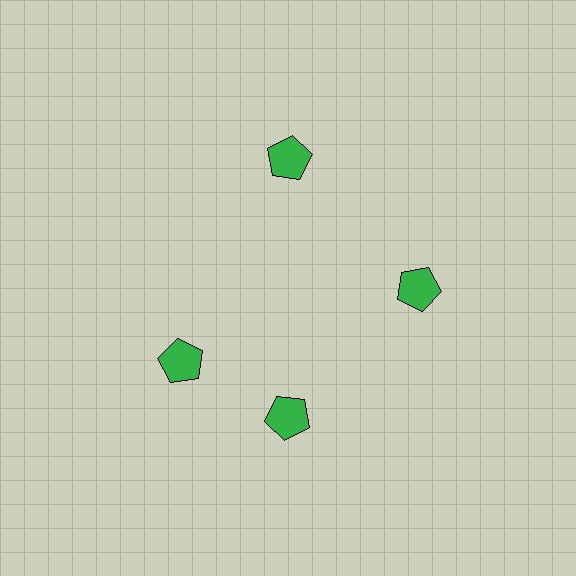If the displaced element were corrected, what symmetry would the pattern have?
It would have 4-fold rotational symmetry — the pattern would map onto itself every 90 degrees.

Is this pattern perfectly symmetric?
No. The 4 green pentagons are arranged in a ring, but one element near the 9 o'clock position is rotated out of alignment along the ring, breaking the 4-fold rotational symmetry.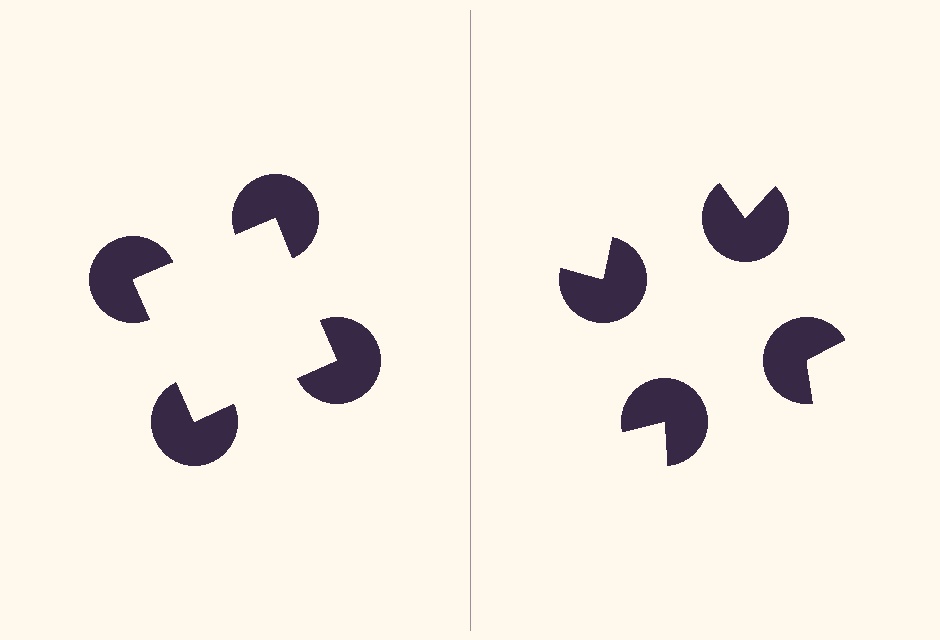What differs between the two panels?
The pac-man discs are positioned identically on both sides; only the wedge orientations differ. On the left they align to a square; on the right they are misaligned.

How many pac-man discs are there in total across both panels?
8 — 4 on each side.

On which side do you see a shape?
An illusory square appears on the left side. On the right side the wedge cuts are rotated, so no coherent shape forms.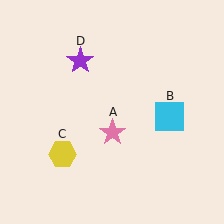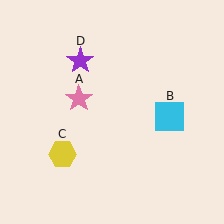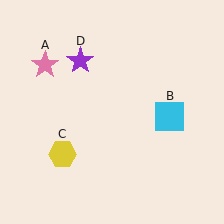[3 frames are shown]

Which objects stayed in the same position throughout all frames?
Cyan square (object B) and yellow hexagon (object C) and purple star (object D) remained stationary.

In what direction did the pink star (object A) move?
The pink star (object A) moved up and to the left.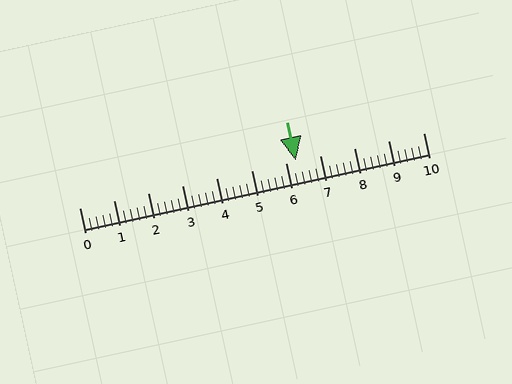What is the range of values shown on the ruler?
The ruler shows values from 0 to 10.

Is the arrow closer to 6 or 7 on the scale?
The arrow is closer to 6.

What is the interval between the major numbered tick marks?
The major tick marks are spaced 1 units apart.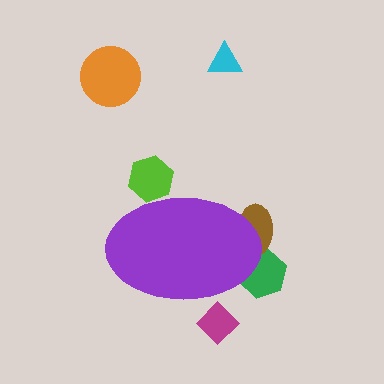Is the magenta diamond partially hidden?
Yes, the magenta diamond is partially hidden behind the purple ellipse.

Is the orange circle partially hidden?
No, the orange circle is fully visible.